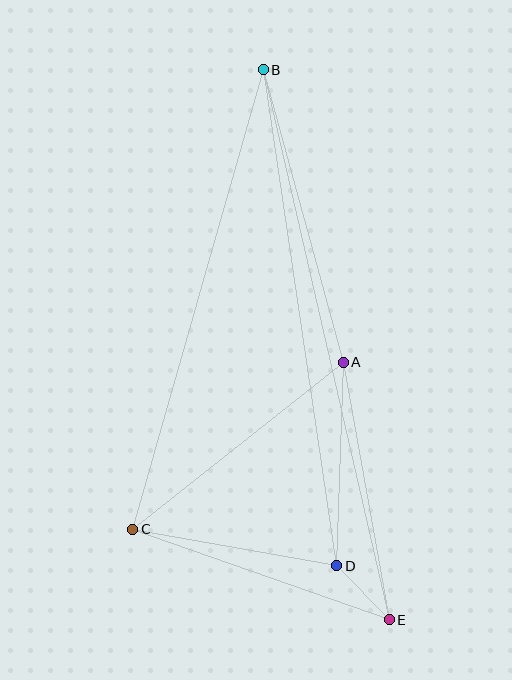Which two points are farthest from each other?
Points B and E are farthest from each other.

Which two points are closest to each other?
Points D and E are closest to each other.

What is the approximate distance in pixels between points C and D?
The distance between C and D is approximately 207 pixels.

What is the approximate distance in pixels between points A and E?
The distance between A and E is approximately 262 pixels.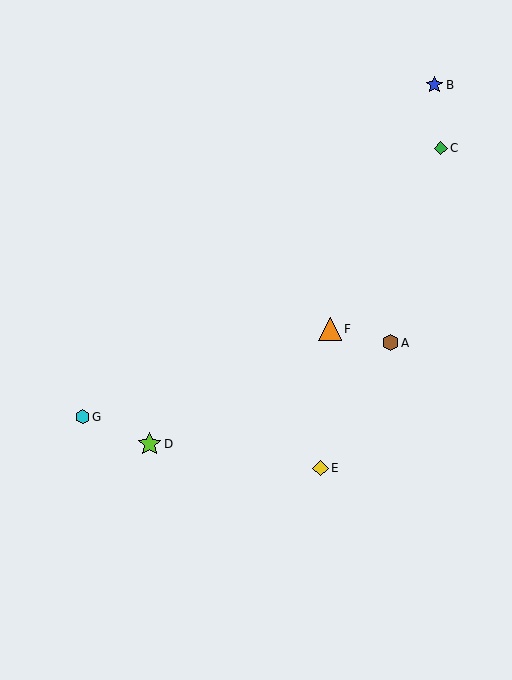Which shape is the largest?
The lime star (labeled D) is the largest.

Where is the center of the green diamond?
The center of the green diamond is at (441, 148).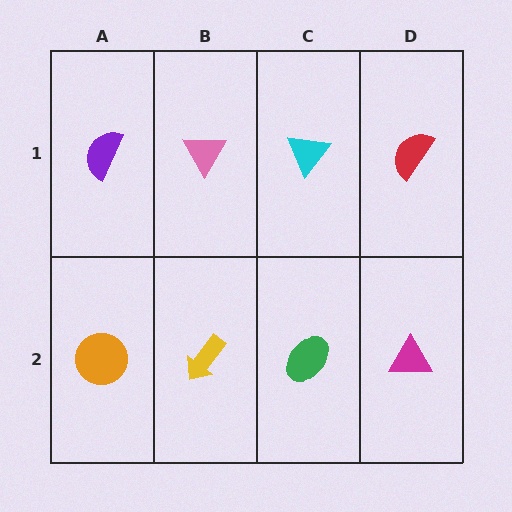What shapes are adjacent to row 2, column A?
A purple semicircle (row 1, column A), a yellow arrow (row 2, column B).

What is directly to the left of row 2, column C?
A yellow arrow.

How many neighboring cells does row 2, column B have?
3.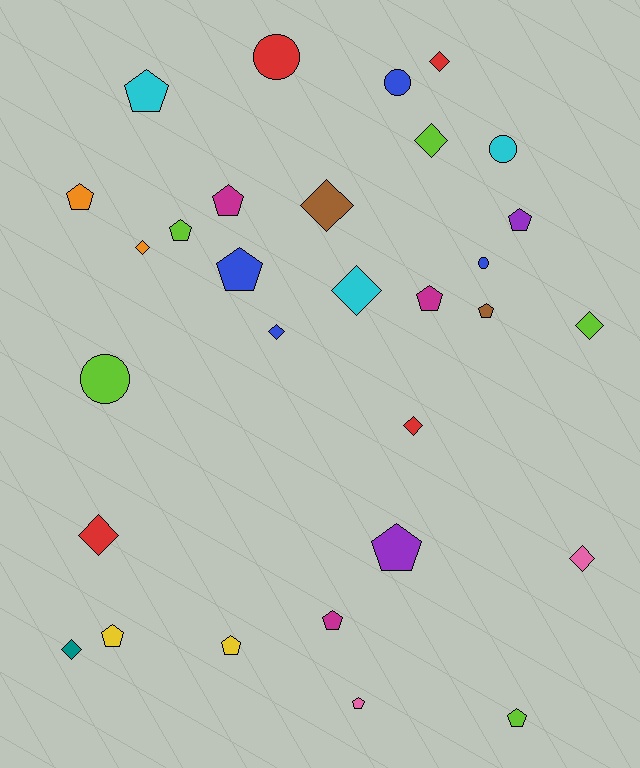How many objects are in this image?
There are 30 objects.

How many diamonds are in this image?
There are 11 diamonds.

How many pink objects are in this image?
There are 2 pink objects.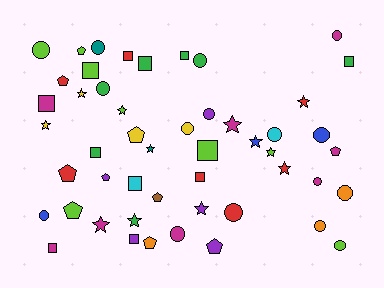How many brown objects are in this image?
There is 1 brown object.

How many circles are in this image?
There are 16 circles.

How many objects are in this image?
There are 50 objects.